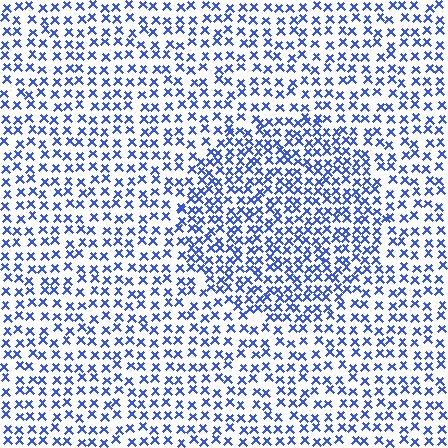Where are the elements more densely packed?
The elements are more densely packed inside the circle boundary.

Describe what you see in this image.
The image contains small blue elements arranged at two different densities. A circle-shaped region is visible where the elements are more densely packed than the surrounding area.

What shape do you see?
I see a circle.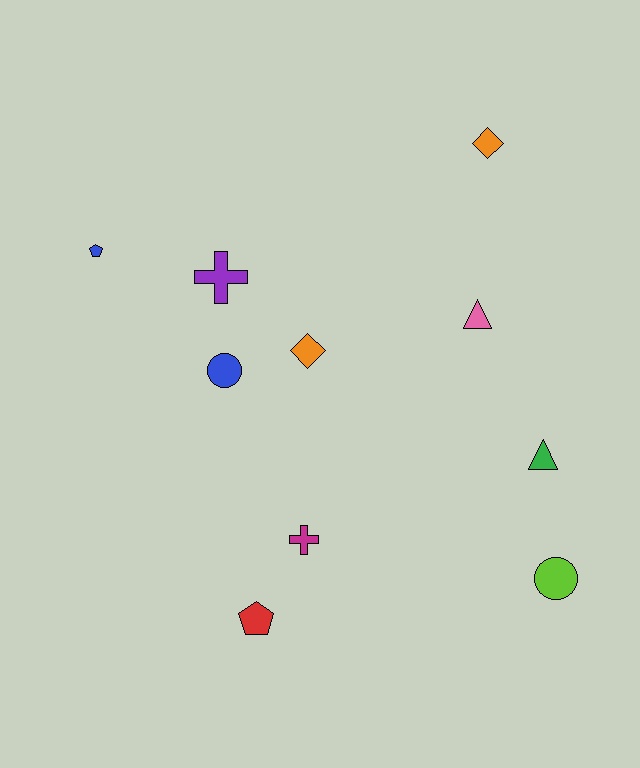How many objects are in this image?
There are 10 objects.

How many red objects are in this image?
There is 1 red object.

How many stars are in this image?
There are no stars.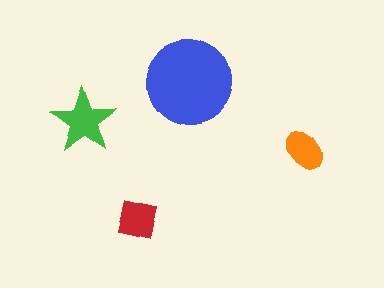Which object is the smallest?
The orange ellipse.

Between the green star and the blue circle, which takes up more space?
The blue circle.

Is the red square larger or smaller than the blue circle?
Smaller.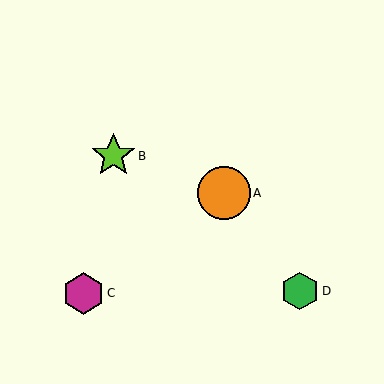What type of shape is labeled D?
Shape D is a green hexagon.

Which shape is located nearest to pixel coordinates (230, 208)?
The orange circle (labeled A) at (224, 193) is nearest to that location.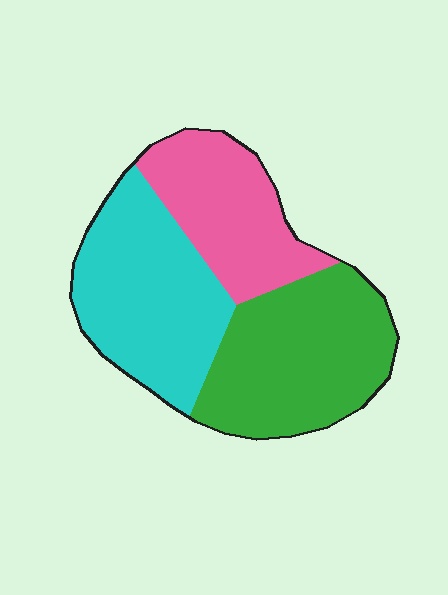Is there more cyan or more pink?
Cyan.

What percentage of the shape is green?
Green takes up about three eighths (3/8) of the shape.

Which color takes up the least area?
Pink, at roughly 25%.